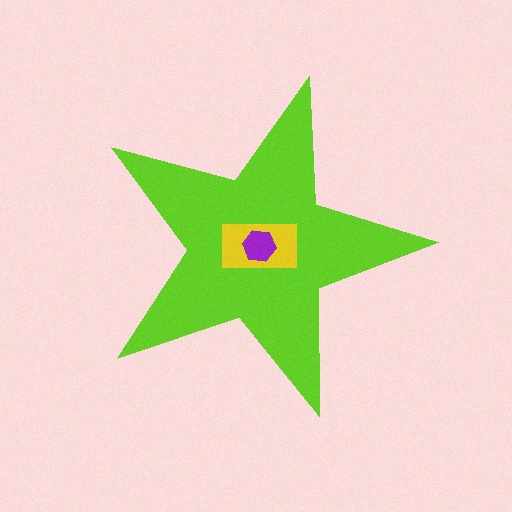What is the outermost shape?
The lime star.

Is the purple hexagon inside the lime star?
Yes.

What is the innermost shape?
The purple hexagon.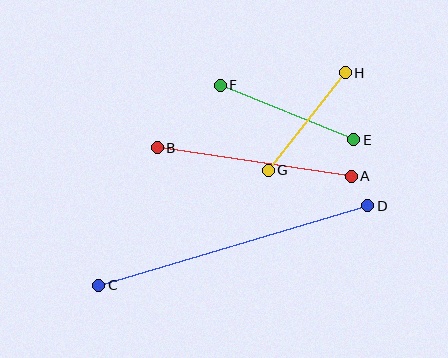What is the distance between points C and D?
The distance is approximately 281 pixels.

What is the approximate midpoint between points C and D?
The midpoint is at approximately (233, 245) pixels.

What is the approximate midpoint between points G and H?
The midpoint is at approximately (307, 121) pixels.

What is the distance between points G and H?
The distance is approximately 124 pixels.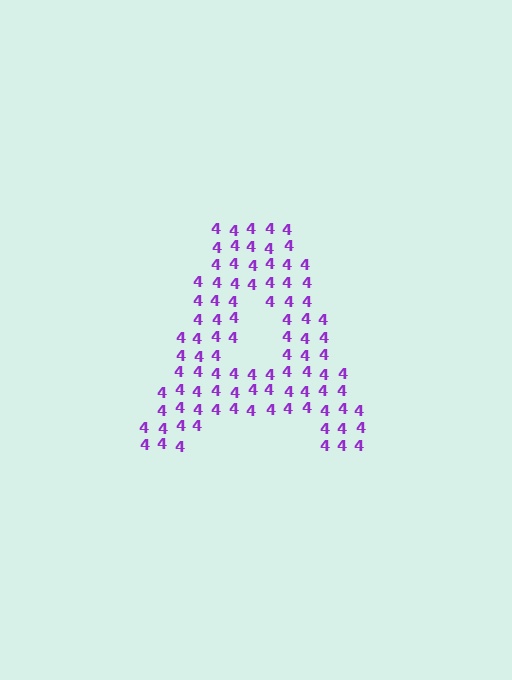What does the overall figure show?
The overall figure shows the letter A.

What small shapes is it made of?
It is made of small digit 4's.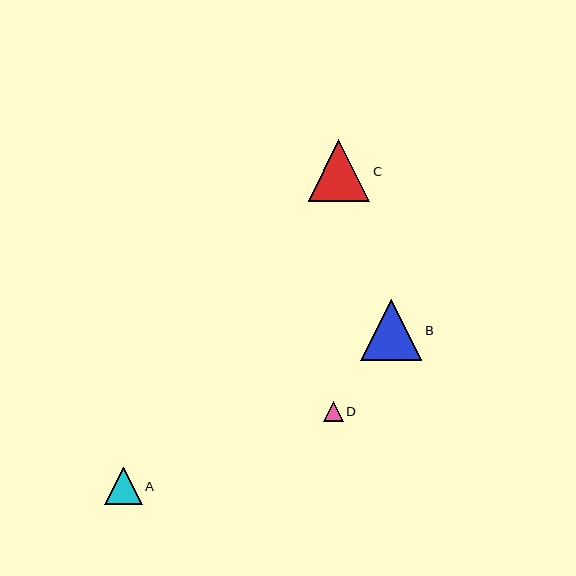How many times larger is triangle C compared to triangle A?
Triangle C is approximately 1.7 times the size of triangle A.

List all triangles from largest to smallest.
From largest to smallest: C, B, A, D.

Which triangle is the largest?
Triangle C is the largest with a size of approximately 62 pixels.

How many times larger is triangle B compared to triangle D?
Triangle B is approximately 3.0 times the size of triangle D.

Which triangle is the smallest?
Triangle D is the smallest with a size of approximately 20 pixels.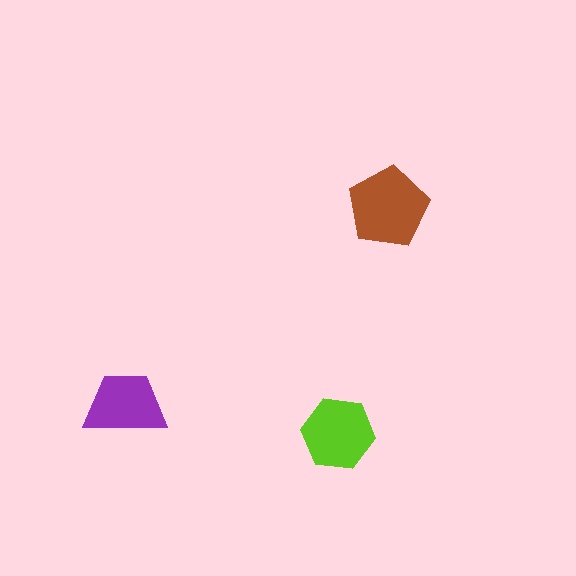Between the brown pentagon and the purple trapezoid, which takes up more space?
The brown pentagon.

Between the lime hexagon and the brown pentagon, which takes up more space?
The brown pentagon.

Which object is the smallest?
The purple trapezoid.